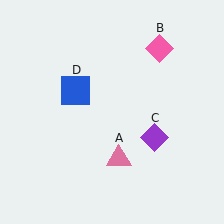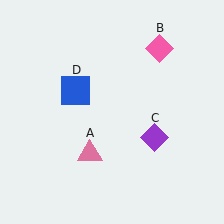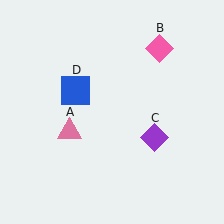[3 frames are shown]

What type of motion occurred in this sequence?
The pink triangle (object A) rotated clockwise around the center of the scene.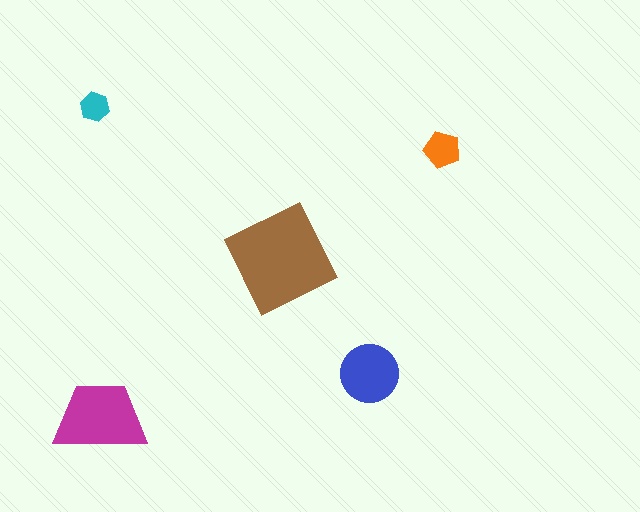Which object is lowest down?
The magenta trapezoid is bottommost.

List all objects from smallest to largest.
The cyan hexagon, the orange pentagon, the blue circle, the magenta trapezoid, the brown diamond.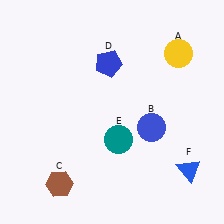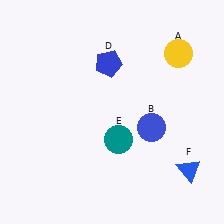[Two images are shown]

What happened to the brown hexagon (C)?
The brown hexagon (C) was removed in Image 2. It was in the bottom-left area of Image 1.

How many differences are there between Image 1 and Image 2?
There is 1 difference between the two images.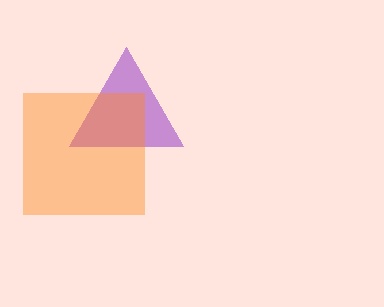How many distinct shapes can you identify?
There are 2 distinct shapes: a purple triangle, an orange square.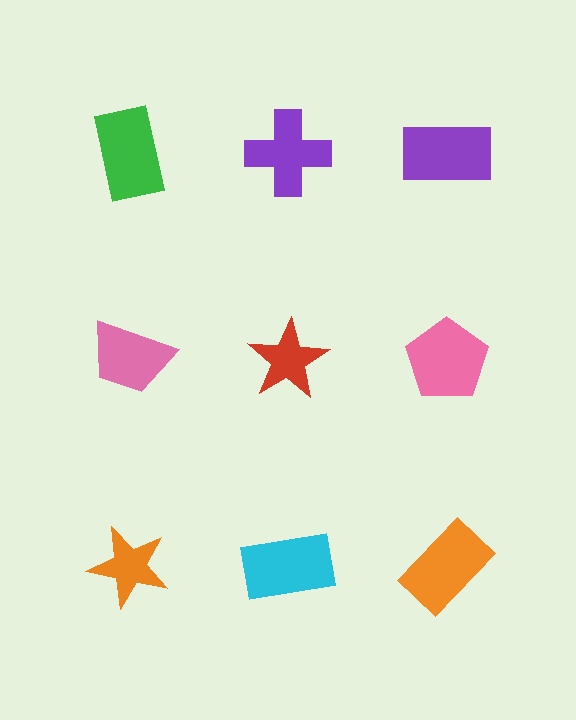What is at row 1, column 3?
A purple rectangle.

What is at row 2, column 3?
A pink pentagon.